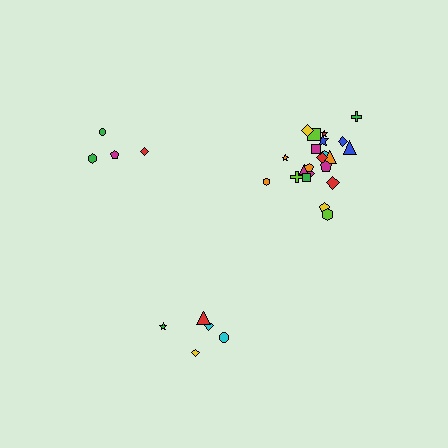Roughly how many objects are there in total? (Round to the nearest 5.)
Roughly 30 objects in total.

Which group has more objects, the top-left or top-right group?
The top-right group.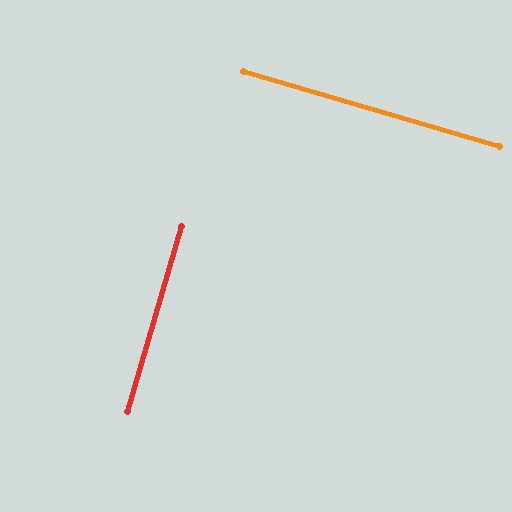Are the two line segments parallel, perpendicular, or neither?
Perpendicular — they meet at approximately 90°.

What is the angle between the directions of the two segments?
Approximately 90 degrees.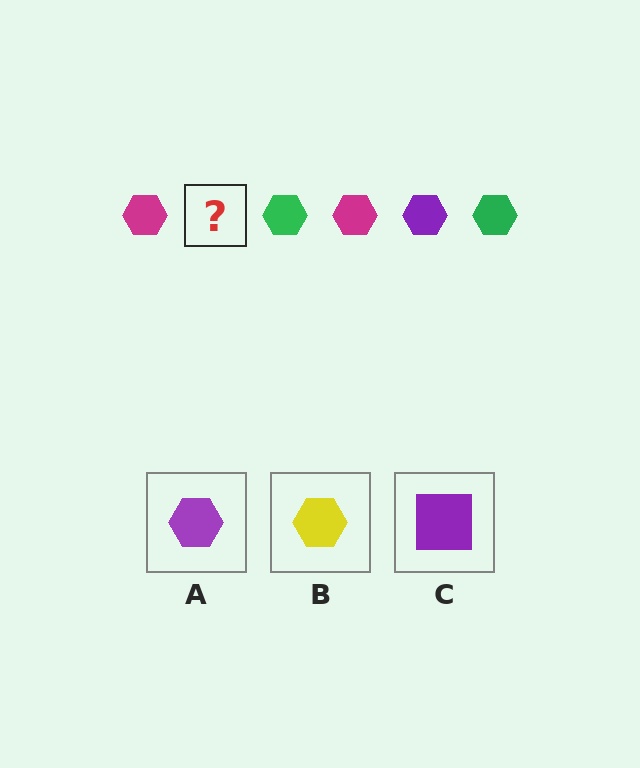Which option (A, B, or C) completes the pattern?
A.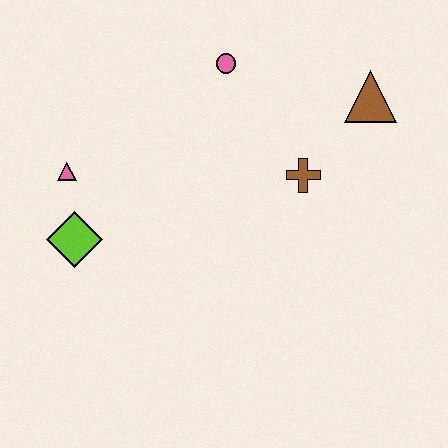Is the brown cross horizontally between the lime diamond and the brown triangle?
Yes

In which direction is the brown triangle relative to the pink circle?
The brown triangle is to the right of the pink circle.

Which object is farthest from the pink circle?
The lime diamond is farthest from the pink circle.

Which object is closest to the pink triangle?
The lime diamond is closest to the pink triangle.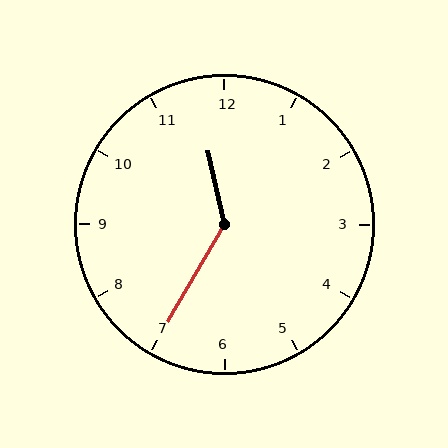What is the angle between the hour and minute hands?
Approximately 138 degrees.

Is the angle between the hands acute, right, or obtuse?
It is obtuse.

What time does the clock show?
11:35.